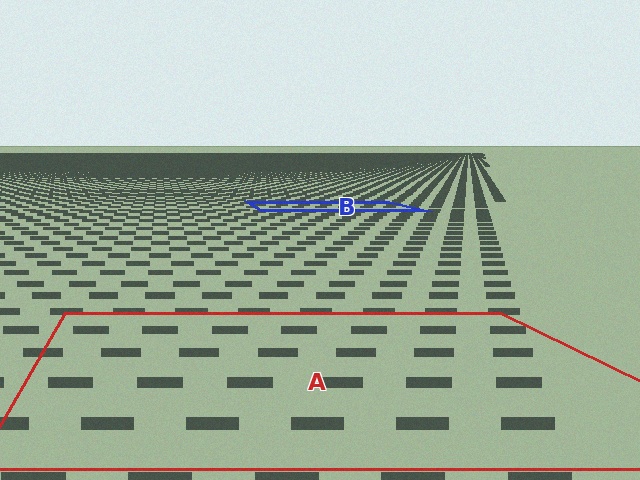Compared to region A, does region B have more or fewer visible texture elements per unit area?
Region B has more texture elements per unit area — they are packed more densely because it is farther away.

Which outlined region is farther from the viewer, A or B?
Region B is farther from the viewer — the texture elements inside it appear smaller and more densely packed.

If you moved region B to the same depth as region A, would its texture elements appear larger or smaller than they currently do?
They would appear larger. At a closer depth, the same texture elements are projected at a bigger on-screen size.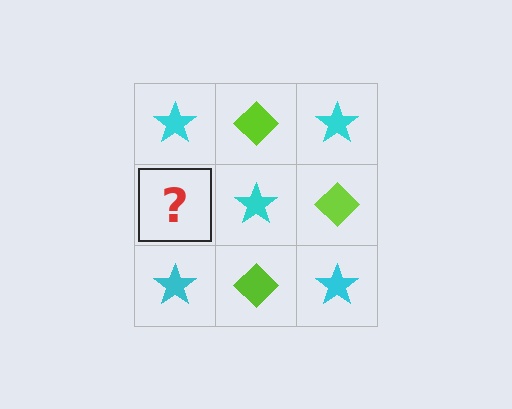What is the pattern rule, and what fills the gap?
The rule is that it alternates cyan star and lime diamond in a checkerboard pattern. The gap should be filled with a lime diamond.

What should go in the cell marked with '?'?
The missing cell should contain a lime diamond.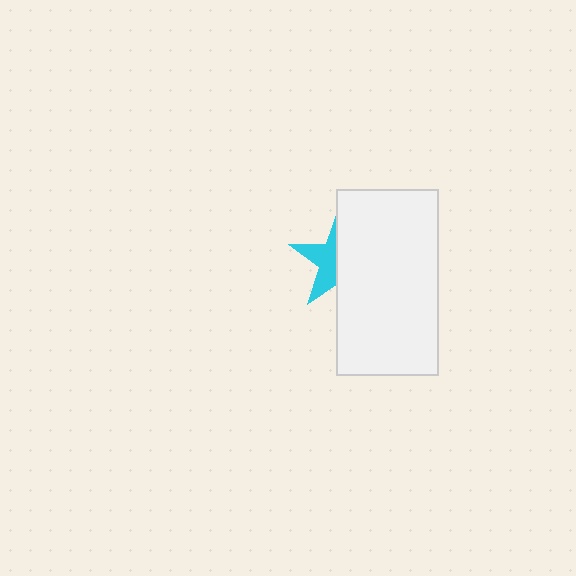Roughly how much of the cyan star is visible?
A small part of it is visible (roughly 41%).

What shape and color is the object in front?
The object in front is a white rectangle.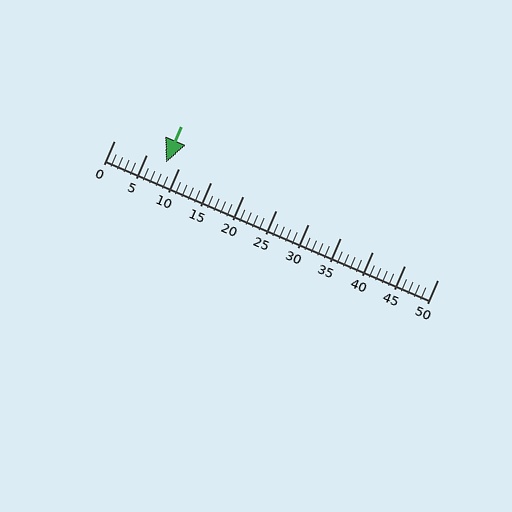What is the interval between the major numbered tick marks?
The major tick marks are spaced 5 units apart.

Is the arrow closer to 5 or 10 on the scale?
The arrow is closer to 10.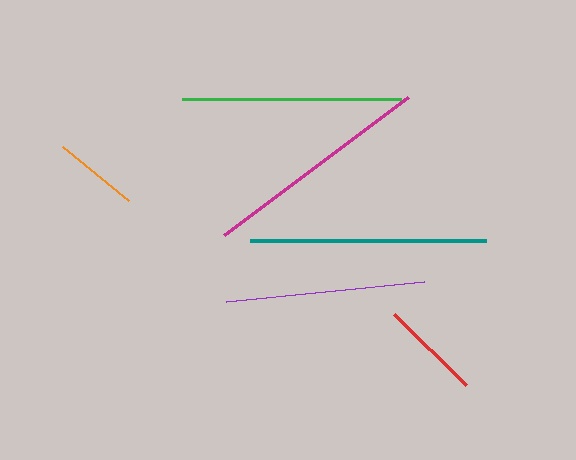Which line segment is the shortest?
The orange line is the shortest at approximately 86 pixels.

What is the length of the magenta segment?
The magenta segment is approximately 230 pixels long.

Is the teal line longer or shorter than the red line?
The teal line is longer than the red line.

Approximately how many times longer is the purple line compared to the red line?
The purple line is approximately 2.0 times the length of the red line.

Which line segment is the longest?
The teal line is the longest at approximately 237 pixels.